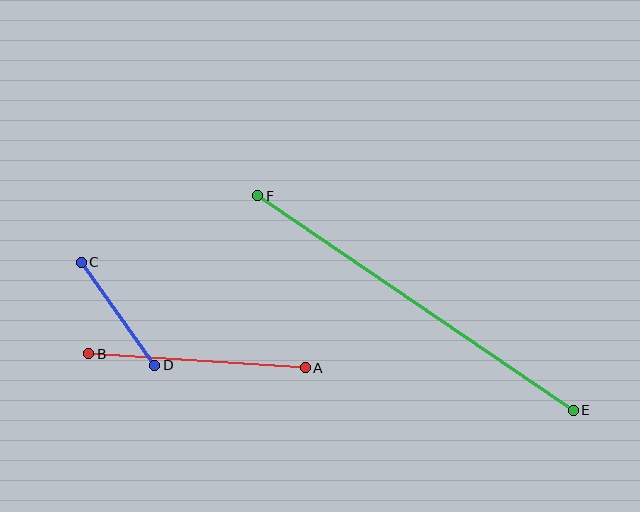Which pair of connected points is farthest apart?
Points E and F are farthest apart.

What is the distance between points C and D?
The distance is approximately 127 pixels.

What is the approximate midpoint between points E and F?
The midpoint is at approximately (416, 303) pixels.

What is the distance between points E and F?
The distance is approximately 381 pixels.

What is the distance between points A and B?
The distance is approximately 217 pixels.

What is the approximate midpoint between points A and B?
The midpoint is at approximately (197, 361) pixels.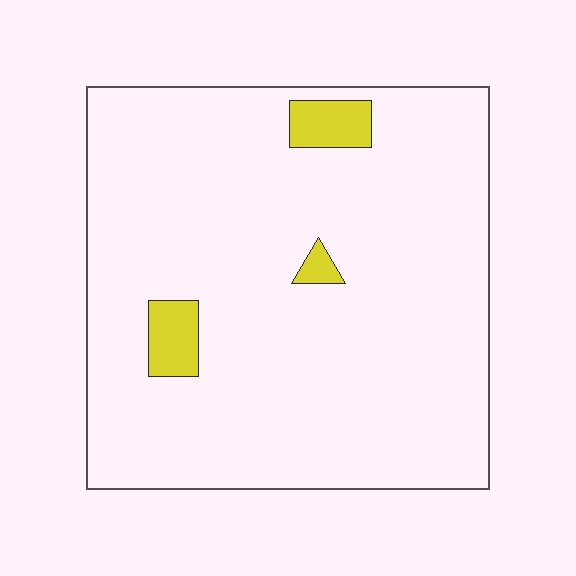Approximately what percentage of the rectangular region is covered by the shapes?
Approximately 5%.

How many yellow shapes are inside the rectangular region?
3.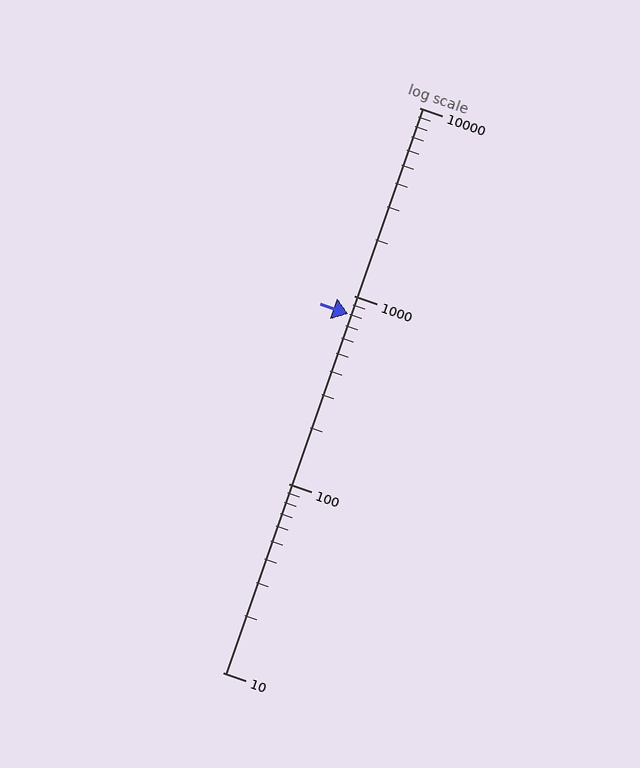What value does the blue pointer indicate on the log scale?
The pointer indicates approximately 800.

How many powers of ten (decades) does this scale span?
The scale spans 3 decades, from 10 to 10000.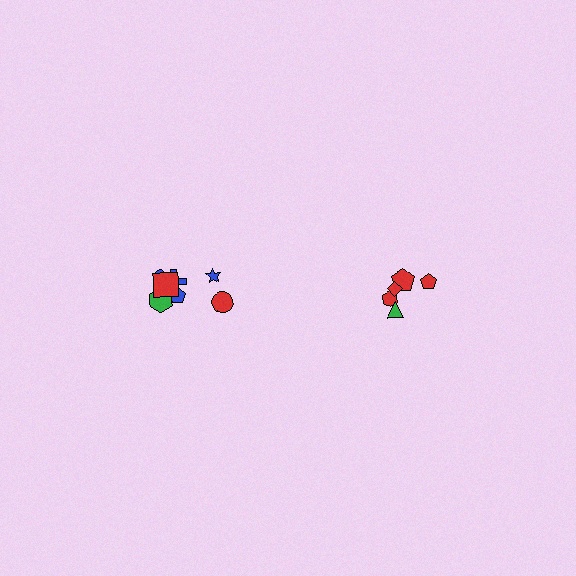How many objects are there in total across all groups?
There are 12 objects.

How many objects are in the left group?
There are 7 objects.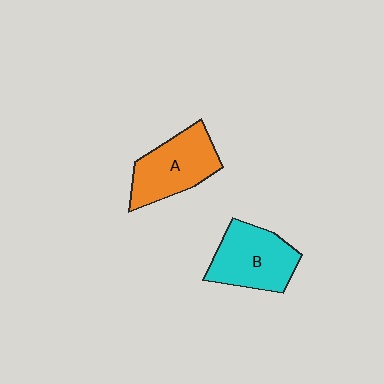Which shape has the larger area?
Shape B (cyan).